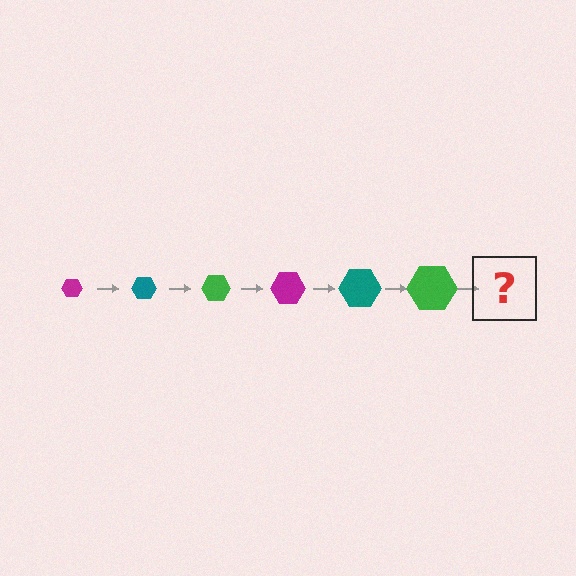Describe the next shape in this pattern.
It should be a magenta hexagon, larger than the previous one.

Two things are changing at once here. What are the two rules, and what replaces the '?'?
The two rules are that the hexagon grows larger each step and the color cycles through magenta, teal, and green. The '?' should be a magenta hexagon, larger than the previous one.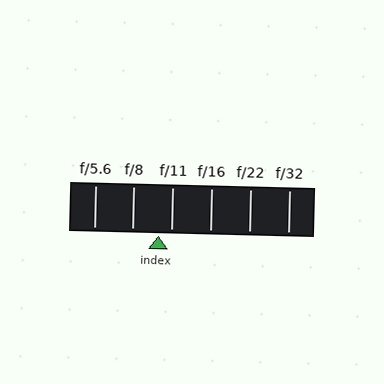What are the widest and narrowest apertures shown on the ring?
The widest aperture shown is f/5.6 and the narrowest is f/32.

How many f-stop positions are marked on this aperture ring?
There are 6 f-stop positions marked.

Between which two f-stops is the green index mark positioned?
The index mark is between f/8 and f/11.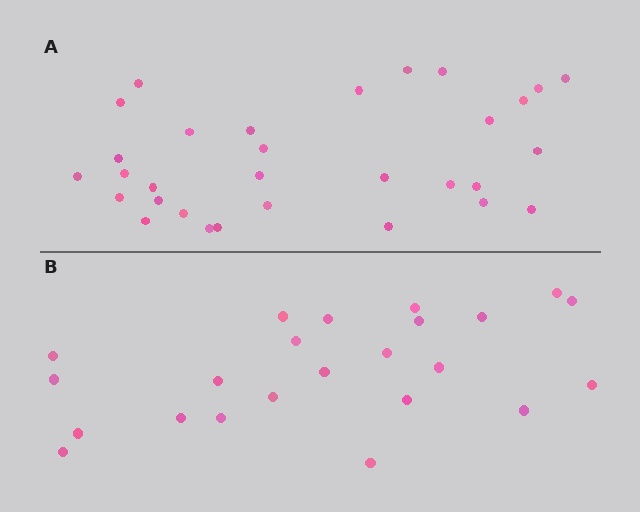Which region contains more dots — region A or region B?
Region A (the top region) has more dots.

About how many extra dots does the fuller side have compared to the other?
Region A has roughly 8 or so more dots than region B.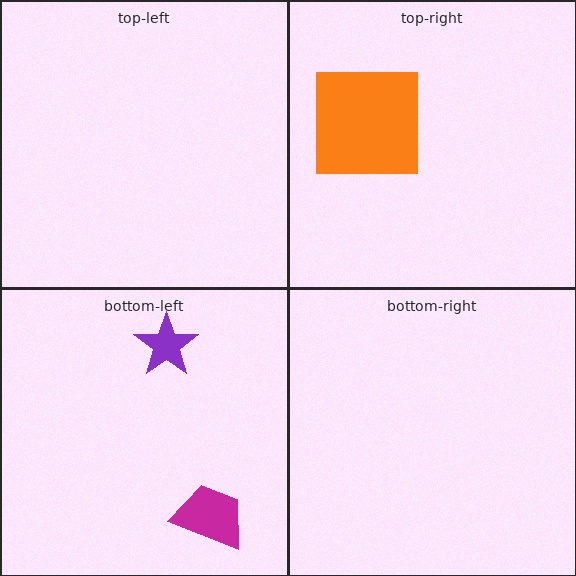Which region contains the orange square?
The top-right region.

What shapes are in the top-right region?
The orange square.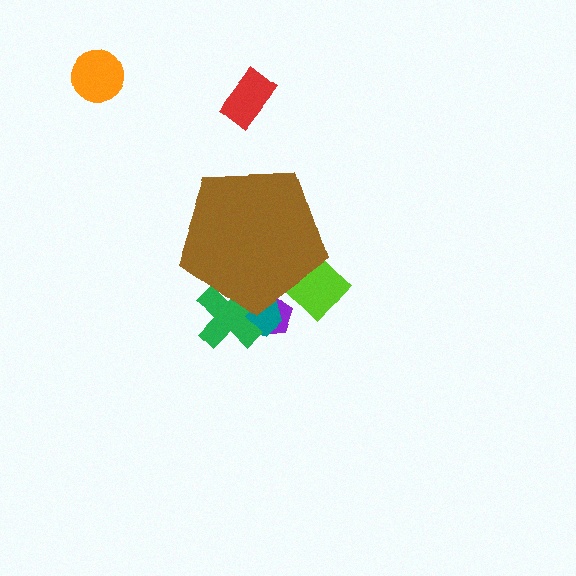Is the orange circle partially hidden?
No, the orange circle is fully visible.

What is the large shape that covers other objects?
A brown pentagon.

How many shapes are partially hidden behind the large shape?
4 shapes are partially hidden.